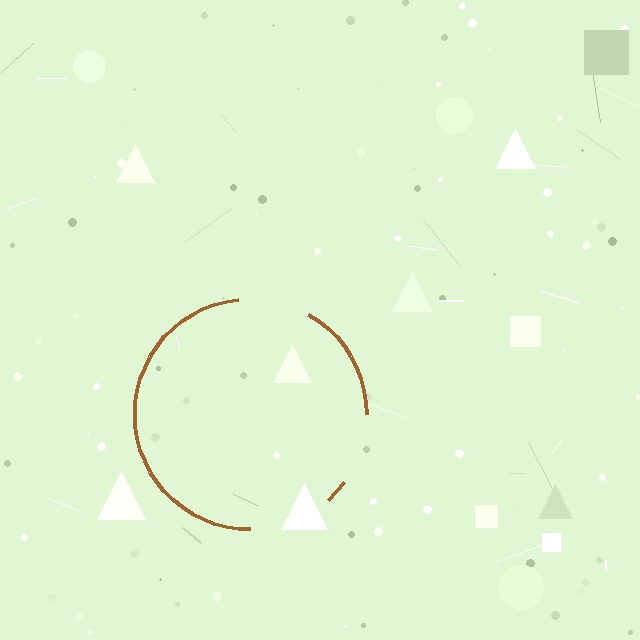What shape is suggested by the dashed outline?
The dashed outline suggests a circle.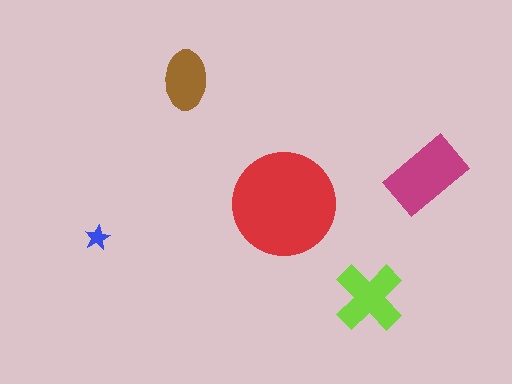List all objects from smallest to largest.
The blue star, the brown ellipse, the lime cross, the magenta rectangle, the red circle.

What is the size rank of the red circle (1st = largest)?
1st.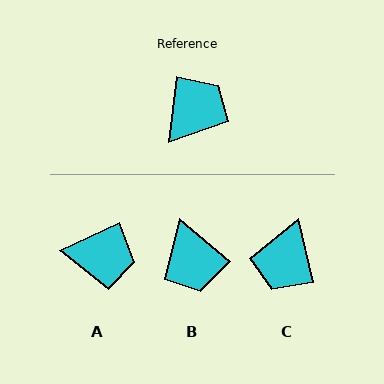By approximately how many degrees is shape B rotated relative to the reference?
Approximately 123 degrees clockwise.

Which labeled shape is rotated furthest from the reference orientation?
C, about 159 degrees away.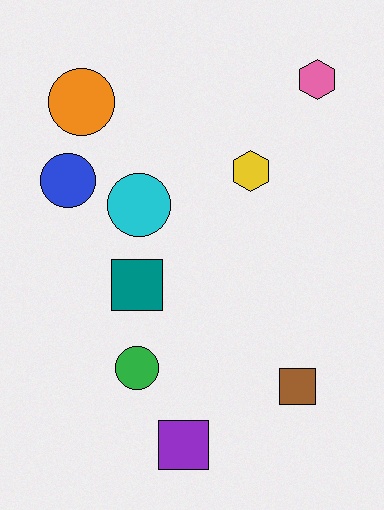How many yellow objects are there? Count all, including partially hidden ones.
There is 1 yellow object.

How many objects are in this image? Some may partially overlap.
There are 9 objects.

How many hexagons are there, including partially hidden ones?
There are 2 hexagons.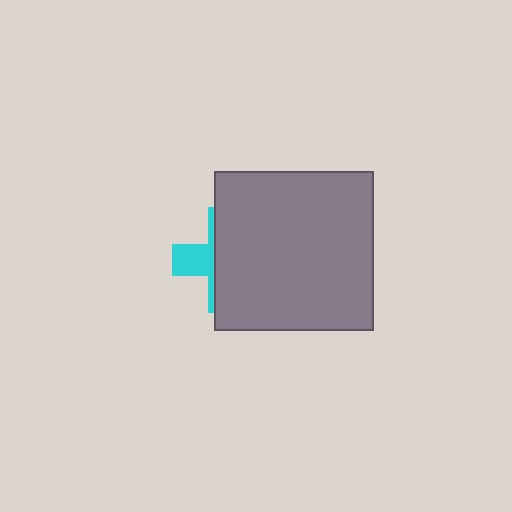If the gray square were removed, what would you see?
You would see the complete cyan cross.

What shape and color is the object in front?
The object in front is a gray square.